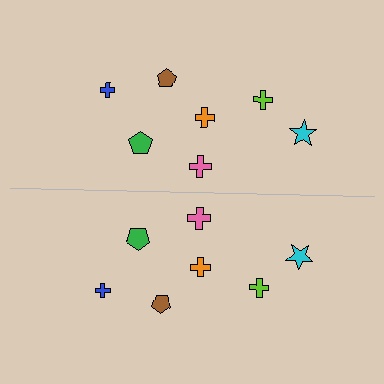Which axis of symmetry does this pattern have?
The pattern has a horizontal axis of symmetry running through the center of the image.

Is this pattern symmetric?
Yes, this pattern has bilateral (reflection) symmetry.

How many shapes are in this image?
There are 14 shapes in this image.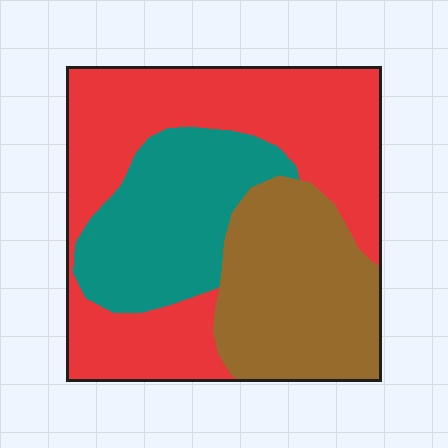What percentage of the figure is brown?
Brown covers around 30% of the figure.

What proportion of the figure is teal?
Teal covers roughly 25% of the figure.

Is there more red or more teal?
Red.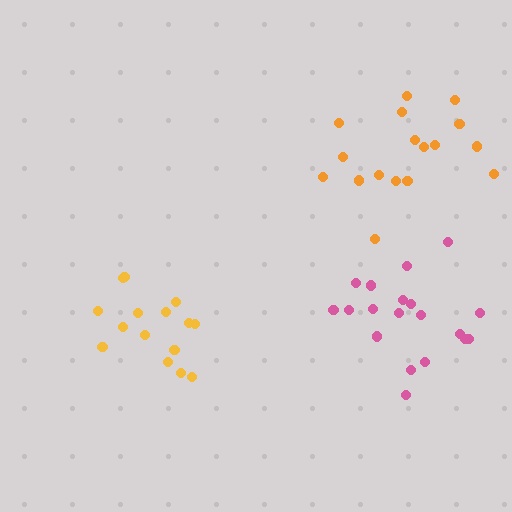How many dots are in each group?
Group 1: 15 dots, Group 2: 19 dots, Group 3: 17 dots (51 total).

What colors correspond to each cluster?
The clusters are colored: yellow, pink, orange.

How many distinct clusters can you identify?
There are 3 distinct clusters.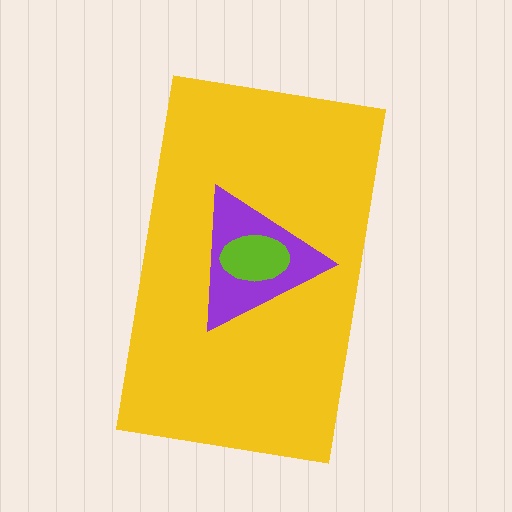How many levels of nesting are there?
3.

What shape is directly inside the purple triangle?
The lime ellipse.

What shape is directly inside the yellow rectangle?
The purple triangle.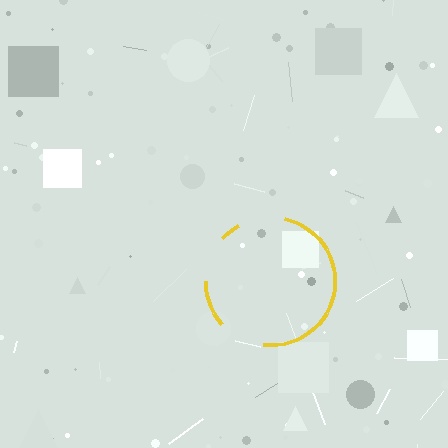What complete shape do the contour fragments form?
The contour fragments form a circle.